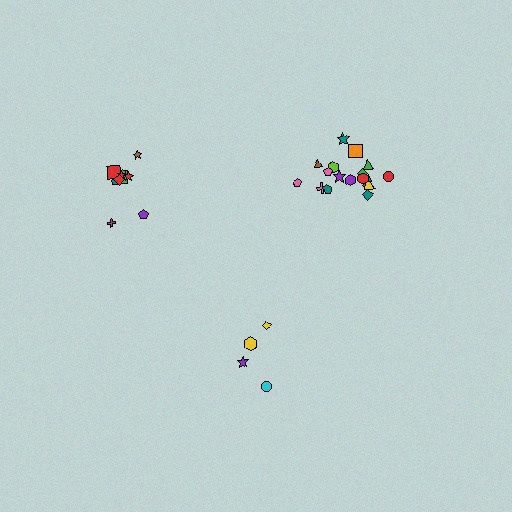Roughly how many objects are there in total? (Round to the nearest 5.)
Roughly 30 objects in total.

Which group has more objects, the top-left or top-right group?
The top-right group.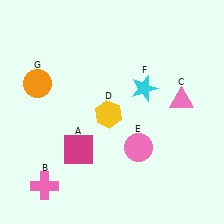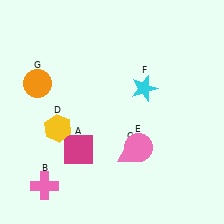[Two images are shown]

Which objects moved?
The objects that moved are: the pink triangle (C), the yellow hexagon (D).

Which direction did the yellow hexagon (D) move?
The yellow hexagon (D) moved left.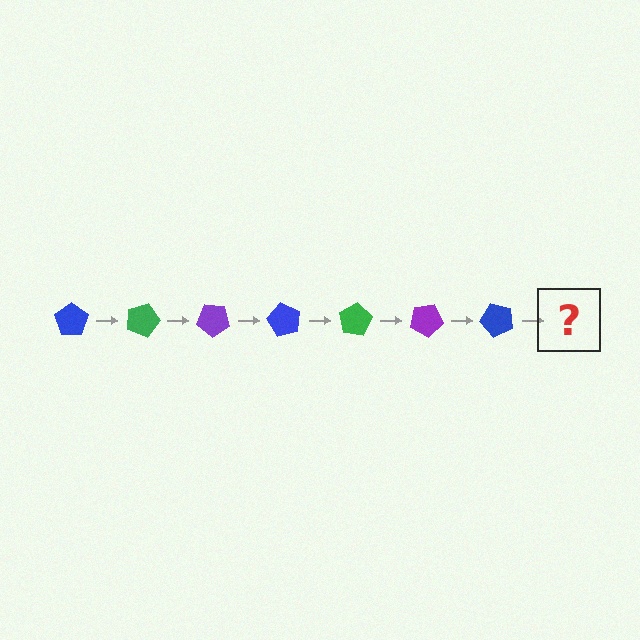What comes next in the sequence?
The next element should be a green pentagon, rotated 140 degrees from the start.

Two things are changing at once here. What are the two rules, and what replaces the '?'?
The two rules are that it rotates 20 degrees each step and the color cycles through blue, green, and purple. The '?' should be a green pentagon, rotated 140 degrees from the start.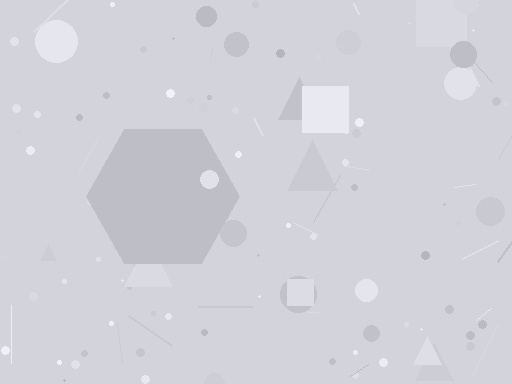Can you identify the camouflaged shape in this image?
The camouflaged shape is a hexagon.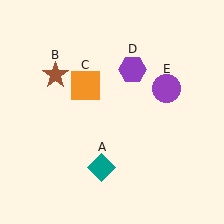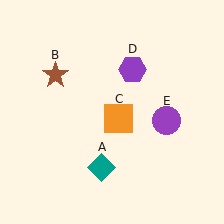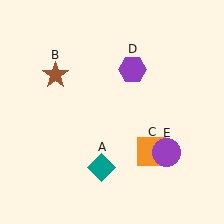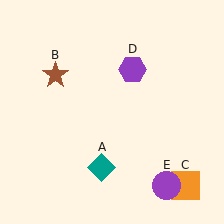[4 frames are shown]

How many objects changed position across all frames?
2 objects changed position: orange square (object C), purple circle (object E).